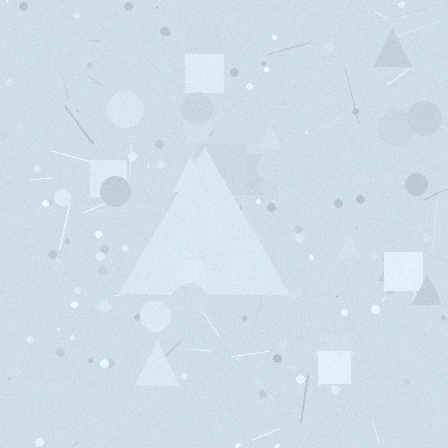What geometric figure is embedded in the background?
A triangle is embedded in the background.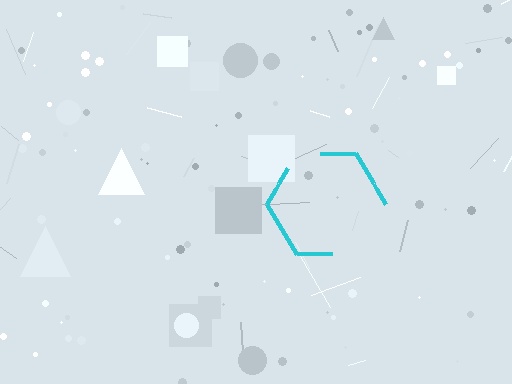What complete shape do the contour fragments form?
The contour fragments form a hexagon.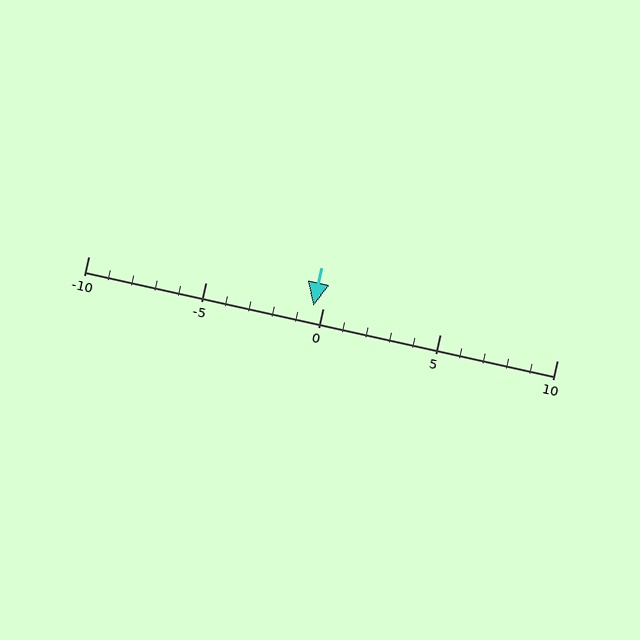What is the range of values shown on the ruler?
The ruler shows values from -10 to 10.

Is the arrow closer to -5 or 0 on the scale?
The arrow is closer to 0.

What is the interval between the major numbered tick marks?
The major tick marks are spaced 5 units apart.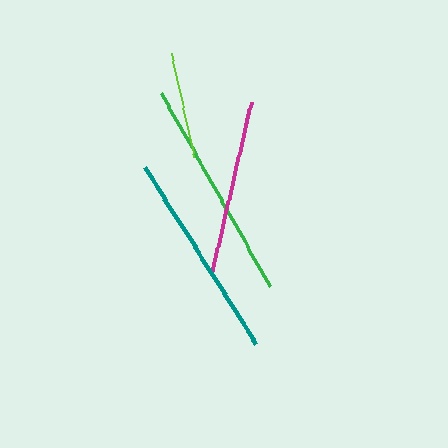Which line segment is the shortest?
The lime line is the shortest at approximately 107 pixels.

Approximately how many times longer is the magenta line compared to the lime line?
The magenta line is approximately 1.7 times the length of the lime line.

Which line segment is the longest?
The green line is the longest at approximately 223 pixels.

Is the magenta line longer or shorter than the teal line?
The teal line is longer than the magenta line.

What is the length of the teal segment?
The teal segment is approximately 209 pixels long.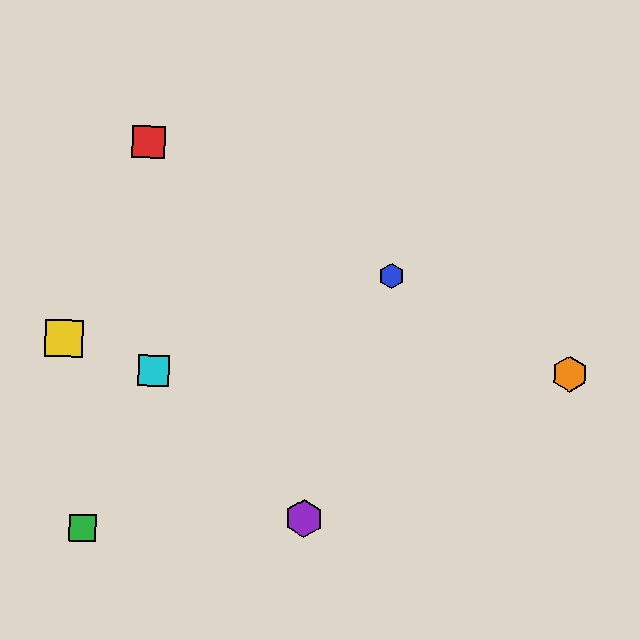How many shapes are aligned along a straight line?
3 shapes (the red square, the blue hexagon, the orange hexagon) are aligned along a straight line.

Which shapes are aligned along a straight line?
The red square, the blue hexagon, the orange hexagon are aligned along a straight line.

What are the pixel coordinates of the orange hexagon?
The orange hexagon is at (570, 374).